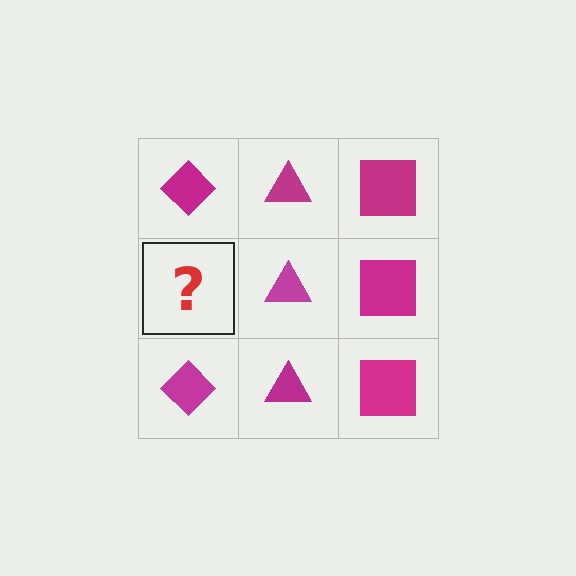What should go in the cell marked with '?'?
The missing cell should contain a magenta diamond.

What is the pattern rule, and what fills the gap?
The rule is that each column has a consistent shape. The gap should be filled with a magenta diamond.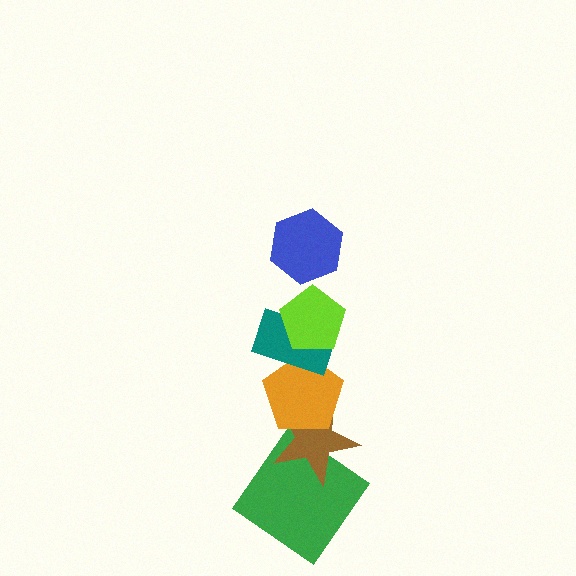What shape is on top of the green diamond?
The brown star is on top of the green diamond.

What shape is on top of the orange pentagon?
The teal rectangle is on top of the orange pentagon.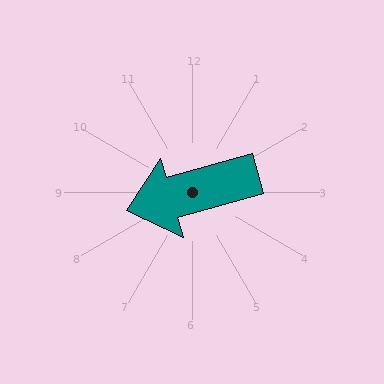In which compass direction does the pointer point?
West.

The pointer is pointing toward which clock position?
Roughly 8 o'clock.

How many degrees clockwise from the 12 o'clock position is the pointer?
Approximately 254 degrees.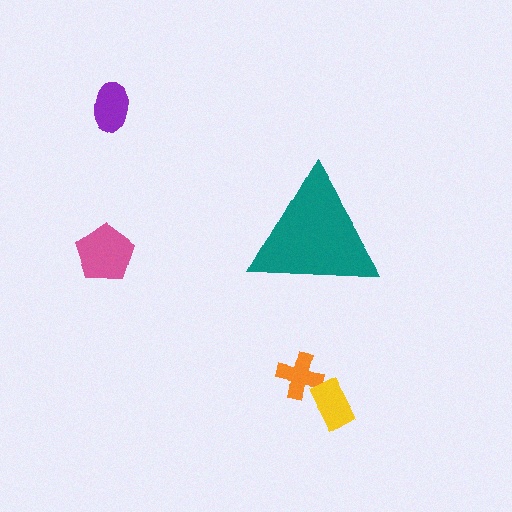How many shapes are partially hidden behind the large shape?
0 shapes are partially hidden.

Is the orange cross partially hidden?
No, the orange cross is fully visible.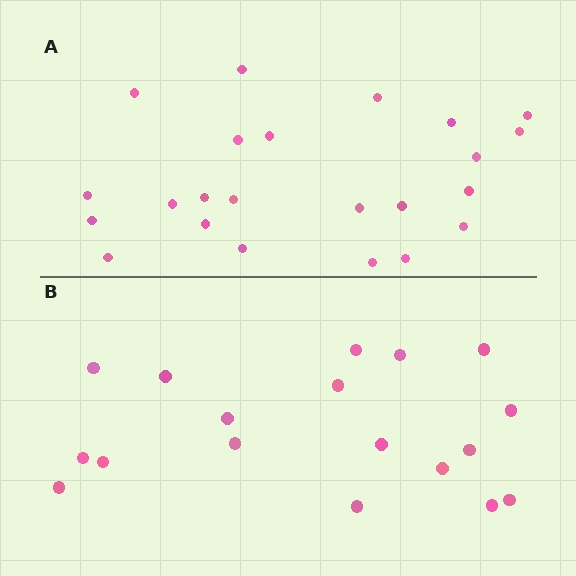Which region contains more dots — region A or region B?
Region A (the top region) has more dots.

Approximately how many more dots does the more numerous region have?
Region A has about 5 more dots than region B.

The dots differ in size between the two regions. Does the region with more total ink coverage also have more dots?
No. Region B has more total ink coverage because its dots are larger, but region A actually contains more individual dots. Total area can be misleading — the number of items is what matters here.